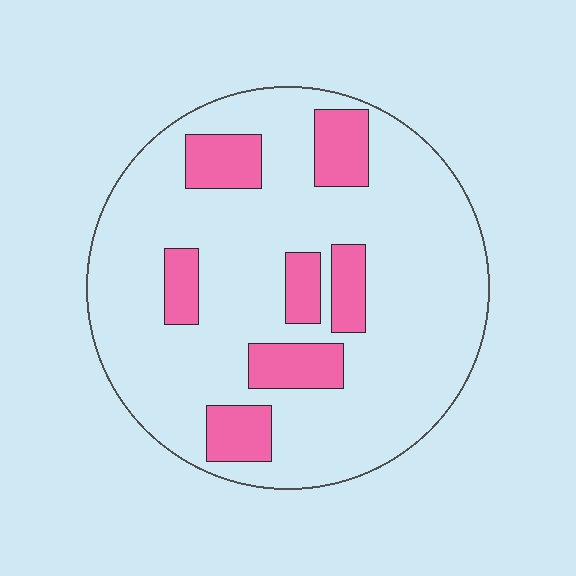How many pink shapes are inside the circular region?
7.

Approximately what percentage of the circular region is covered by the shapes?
Approximately 20%.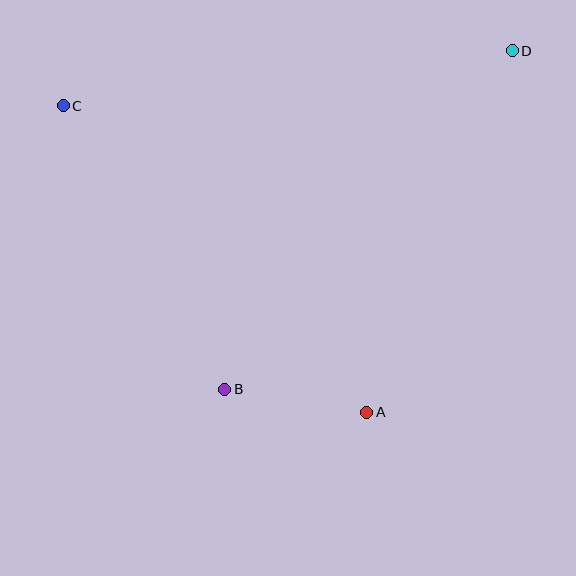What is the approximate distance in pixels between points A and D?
The distance between A and D is approximately 390 pixels.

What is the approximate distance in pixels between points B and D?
The distance between B and D is approximately 444 pixels.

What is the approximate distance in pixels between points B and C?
The distance between B and C is approximately 326 pixels.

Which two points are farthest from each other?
Points C and D are farthest from each other.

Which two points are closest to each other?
Points A and B are closest to each other.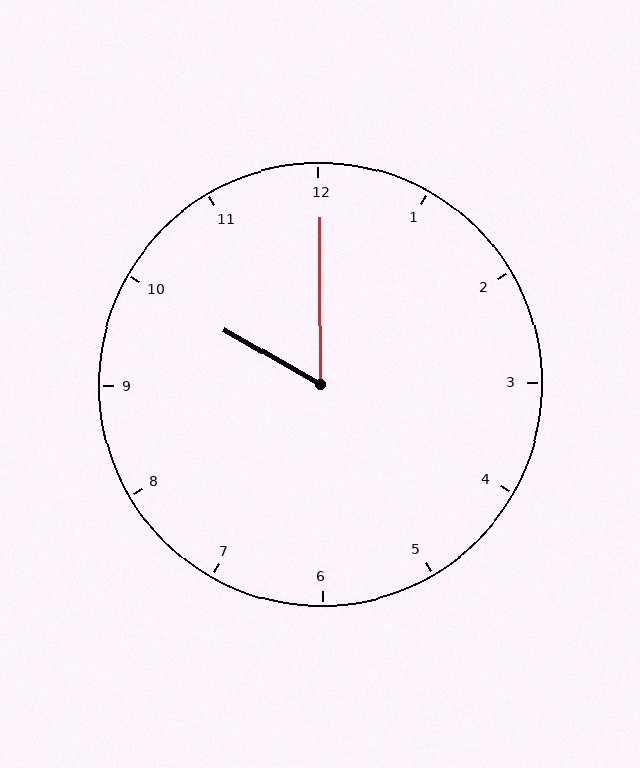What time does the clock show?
10:00.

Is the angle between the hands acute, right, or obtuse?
It is acute.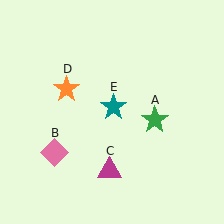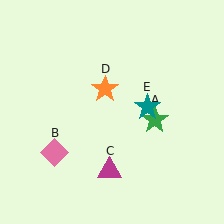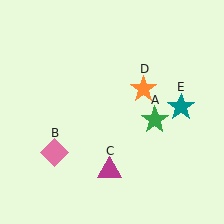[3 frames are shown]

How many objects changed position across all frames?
2 objects changed position: orange star (object D), teal star (object E).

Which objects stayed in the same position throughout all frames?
Green star (object A) and pink diamond (object B) and magenta triangle (object C) remained stationary.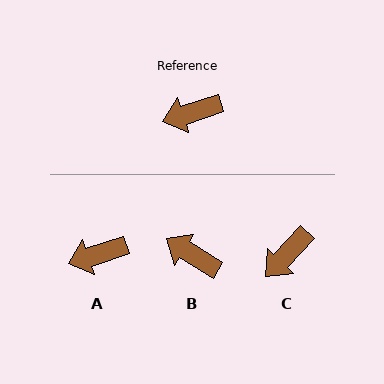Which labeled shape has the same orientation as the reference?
A.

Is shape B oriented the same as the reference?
No, it is off by about 50 degrees.